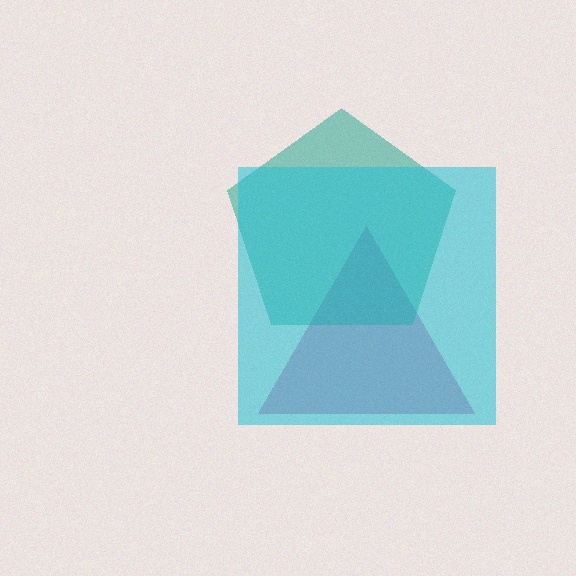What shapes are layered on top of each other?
The layered shapes are: a magenta triangle, a teal pentagon, a cyan square.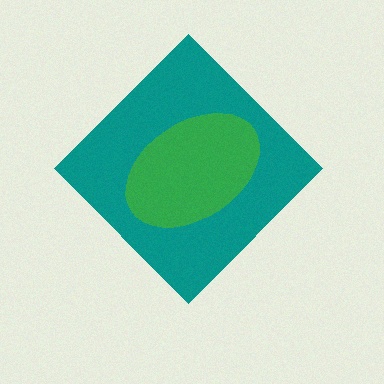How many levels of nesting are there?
2.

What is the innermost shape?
The green ellipse.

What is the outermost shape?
The teal diamond.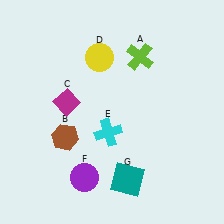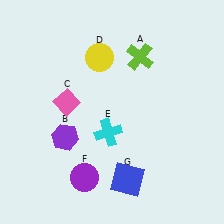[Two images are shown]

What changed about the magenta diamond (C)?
In Image 1, C is magenta. In Image 2, it changed to pink.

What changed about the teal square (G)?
In Image 1, G is teal. In Image 2, it changed to blue.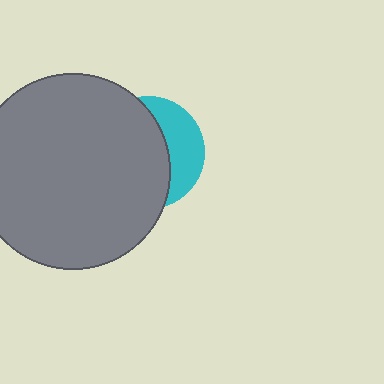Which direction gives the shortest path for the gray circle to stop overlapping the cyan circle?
Moving left gives the shortest separation.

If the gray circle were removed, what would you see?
You would see the complete cyan circle.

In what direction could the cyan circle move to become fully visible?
The cyan circle could move right. That would shift it out from behind the gray circle entirely.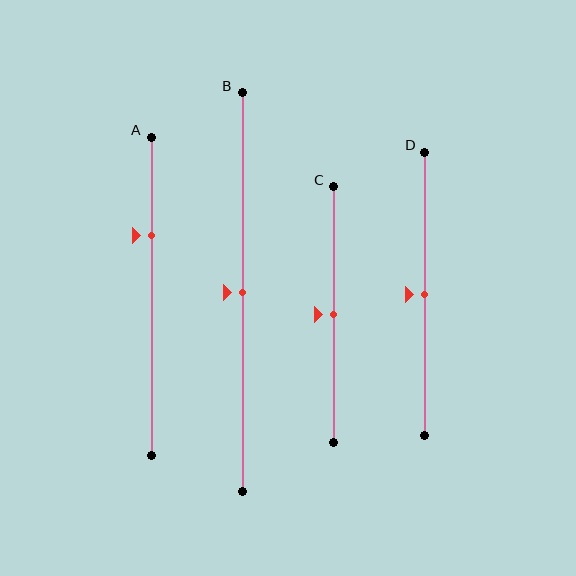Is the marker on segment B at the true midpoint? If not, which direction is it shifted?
Yes, the marker on segment B is at the true midpoint.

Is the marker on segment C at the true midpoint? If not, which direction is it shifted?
Yes, the marker on segment C is at the true midpoint.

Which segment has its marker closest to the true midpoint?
Segment B has its marker closest to the true midpoint.